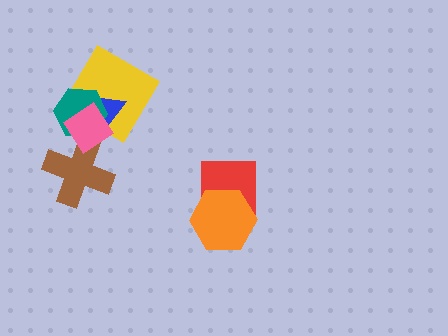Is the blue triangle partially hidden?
Yes, it is partially covered by another shape.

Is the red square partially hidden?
Yes, it is partially covered by another shape.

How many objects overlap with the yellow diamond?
3 objects overlap with the yellow diamond.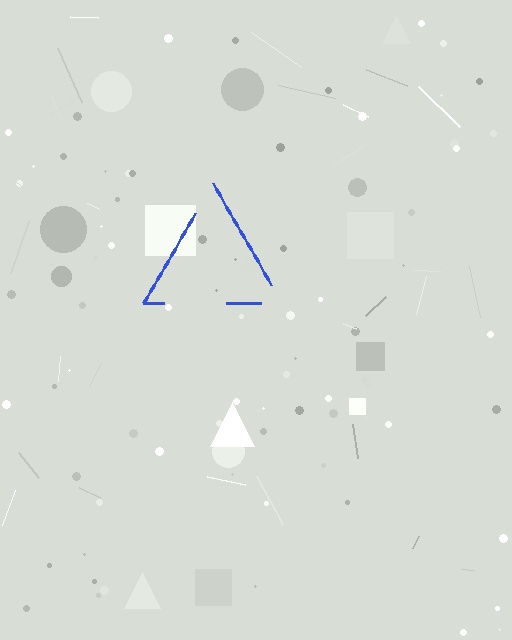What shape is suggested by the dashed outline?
The dashed outline suggests a triangle.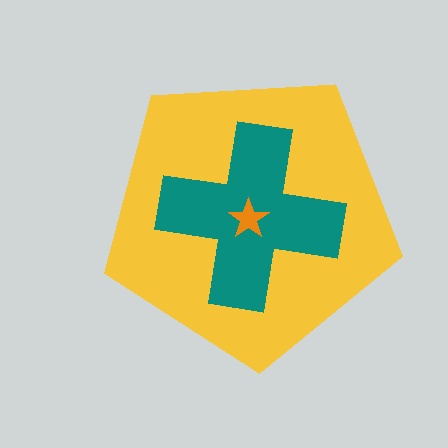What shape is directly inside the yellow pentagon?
The teal cross.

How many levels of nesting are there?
3.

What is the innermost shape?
The orange star.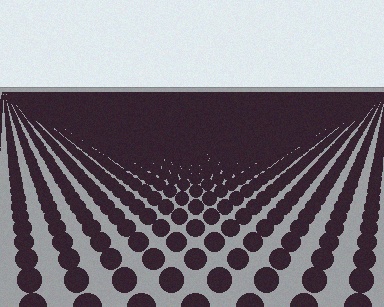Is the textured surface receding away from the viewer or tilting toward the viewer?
The surface is receding away from the viewer. Texture elements get smaller and denser toward the top.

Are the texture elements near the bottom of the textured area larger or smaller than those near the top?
Larger. Near the bottom, elements are closer to the viewer and appear at a bigger on-screen size.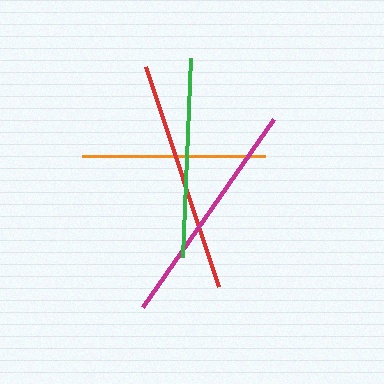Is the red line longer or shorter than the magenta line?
The red line is longer than the magenta line.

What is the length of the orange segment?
The orange segment is approximately 183 pixels long.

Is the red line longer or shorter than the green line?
The red line is longer than the green line.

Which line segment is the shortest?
The orange line is the shortest at approximately 183 pixels.